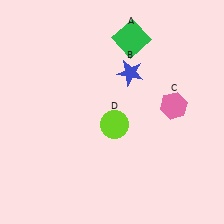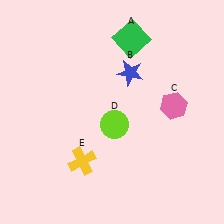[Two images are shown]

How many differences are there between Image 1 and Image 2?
There is 1 difference between the two images.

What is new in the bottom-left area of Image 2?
A yellow cross (E) was added in the bottom-left area of Image 2.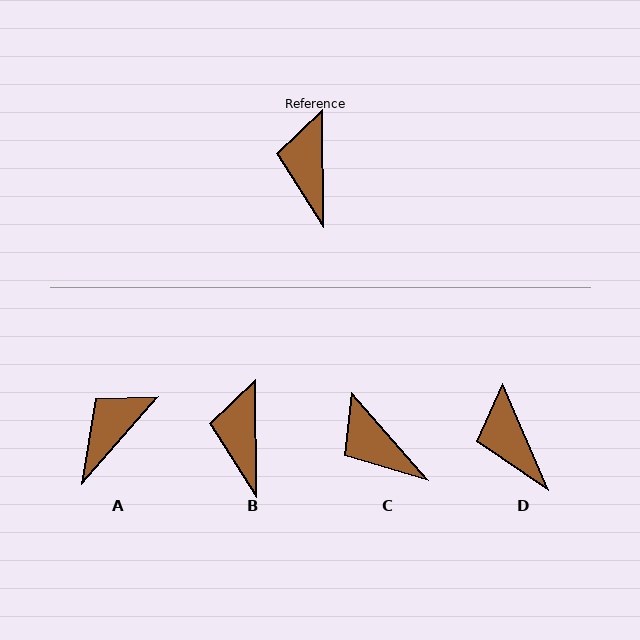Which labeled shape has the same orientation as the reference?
B.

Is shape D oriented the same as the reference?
No, it is off by about 23 degrees.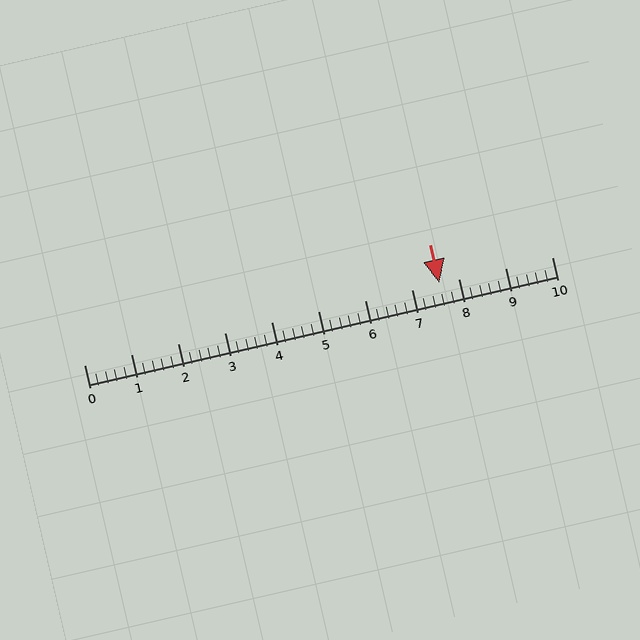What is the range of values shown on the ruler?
The ruler shows values from 0 to 10.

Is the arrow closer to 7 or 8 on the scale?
The arrow is closer to 8.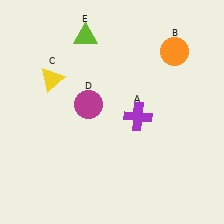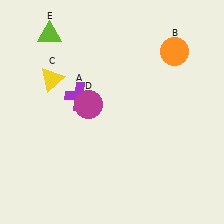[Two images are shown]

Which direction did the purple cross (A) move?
The purple cross (A) moved left.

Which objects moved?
The objects that moved are: the purple cross (A), the lime triangle (E).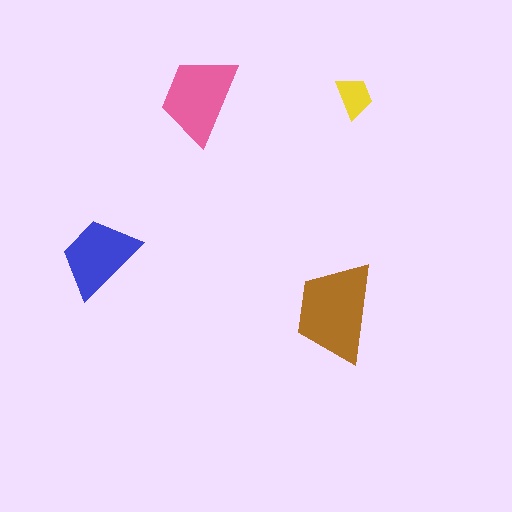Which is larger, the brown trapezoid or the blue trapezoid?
The brown one.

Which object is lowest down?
The brown trapezoid is bottommost.